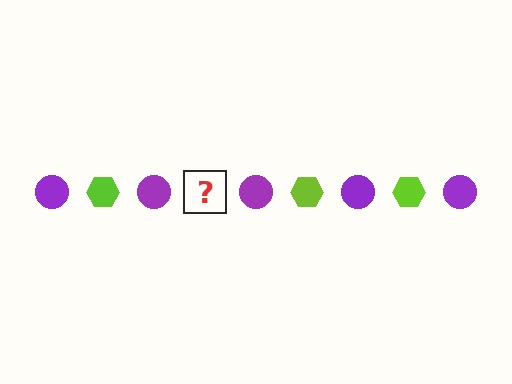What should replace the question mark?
The question mark should be replaced with a lime hexagon.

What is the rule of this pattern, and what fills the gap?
The rule is that the pattern alternates between purple circle and lime hexagon. The gap should be filled with a lime hexagon.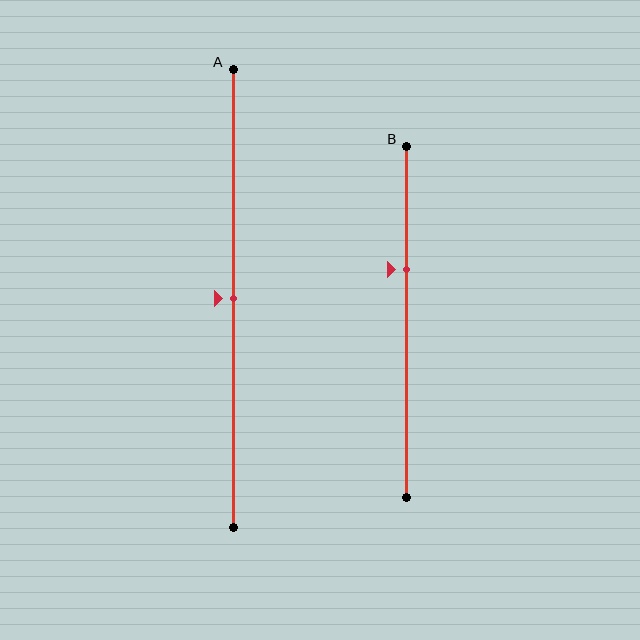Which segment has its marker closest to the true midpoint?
Segment A has its marker closest to the true midpoint.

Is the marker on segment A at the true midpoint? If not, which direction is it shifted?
Yes, the marker on segment A is at the true midpoint.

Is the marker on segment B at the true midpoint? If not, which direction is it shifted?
No, the marker on segment B is shifted upward by about 15% of the segment length.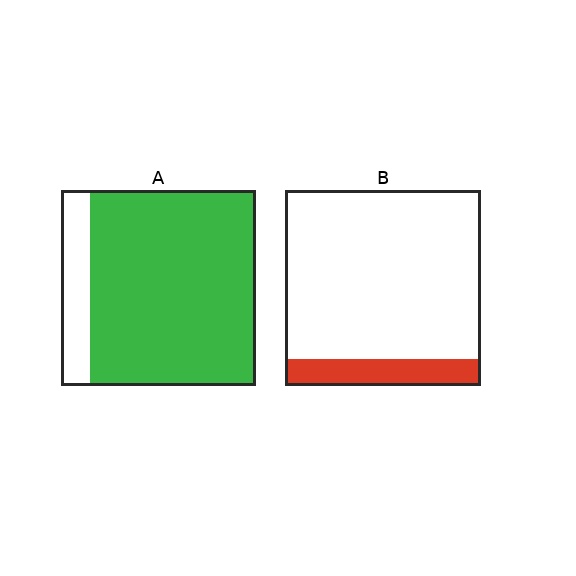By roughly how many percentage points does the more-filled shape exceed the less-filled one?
By roughly 70 percentage points (A over B).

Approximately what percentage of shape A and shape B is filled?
A is approximately 85% and B is approximately 15%.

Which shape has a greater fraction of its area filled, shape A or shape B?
Shape A.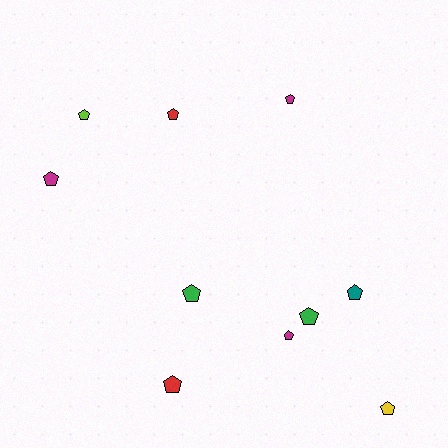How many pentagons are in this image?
There are 10 pentagons.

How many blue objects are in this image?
There are no blue objects.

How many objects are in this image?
There are 10 objects.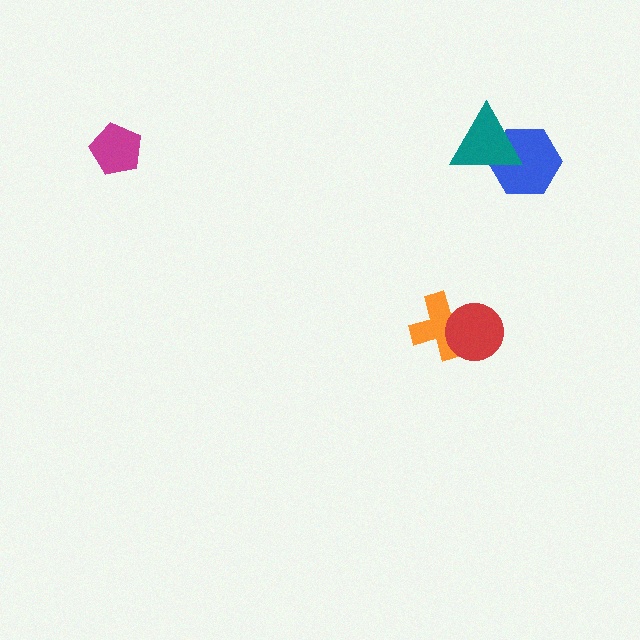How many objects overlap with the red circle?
1 object overlaps with the red circle.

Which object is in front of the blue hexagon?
The teal triangle is in front of the blue hexagon.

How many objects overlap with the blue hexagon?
1 object overlaps with the blue hexagon.